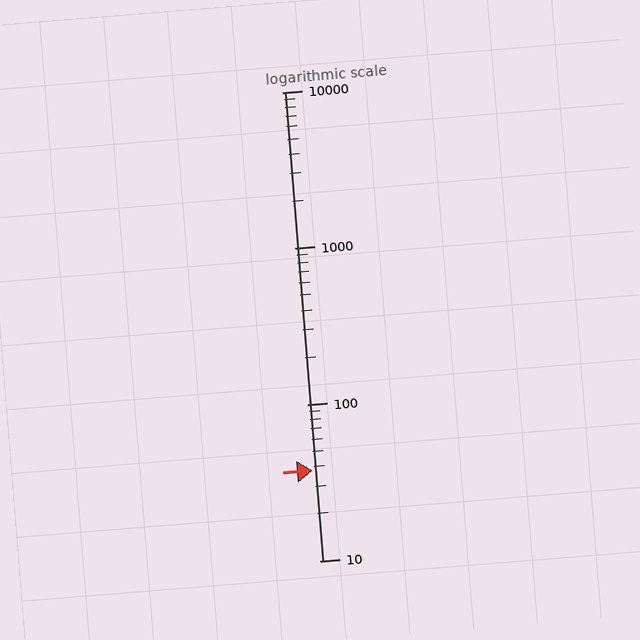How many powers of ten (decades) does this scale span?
The scale spans 3 decades, from 10 to 10000.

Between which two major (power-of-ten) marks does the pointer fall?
The pointer is between 10 and 100.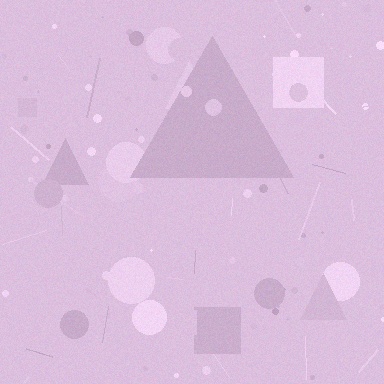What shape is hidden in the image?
A triangle is hidden in the image.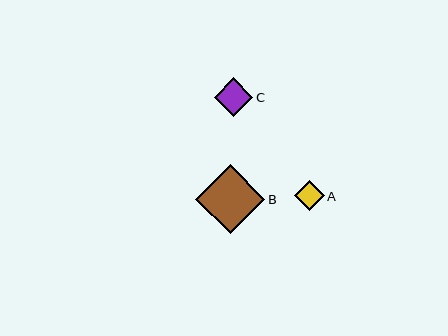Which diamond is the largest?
Diamond B is the largest with a size of approximately 69 pixels.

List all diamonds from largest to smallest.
From largest to smallest: B, C, A.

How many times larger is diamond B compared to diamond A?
Diamond B is approximately 2.3 times the size of diamond A.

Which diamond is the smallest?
Diamond A is the smallest with a size of approximately 29 pixels.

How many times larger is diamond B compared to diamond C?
Diamond B is approximately 1.8 times the size of diamond C.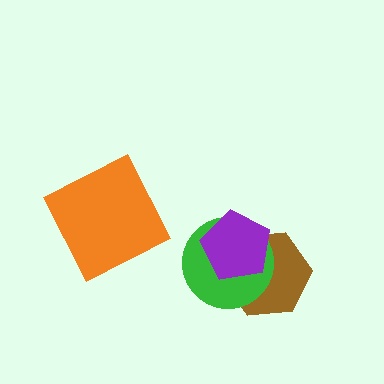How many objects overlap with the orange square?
0 objects overlap with the orange square.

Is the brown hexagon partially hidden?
Yes, it is partially covered by another shape.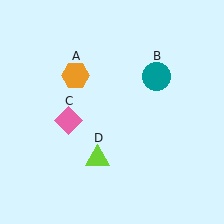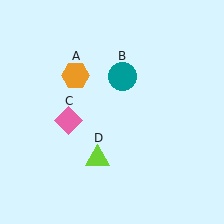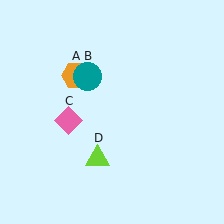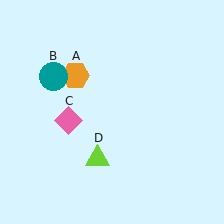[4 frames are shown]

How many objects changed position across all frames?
1 object changed position: teal circle (object B).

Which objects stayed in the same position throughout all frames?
Orange hexagon (object A) and pink diamond (object C) and lime triangle (object D) remained stationary.